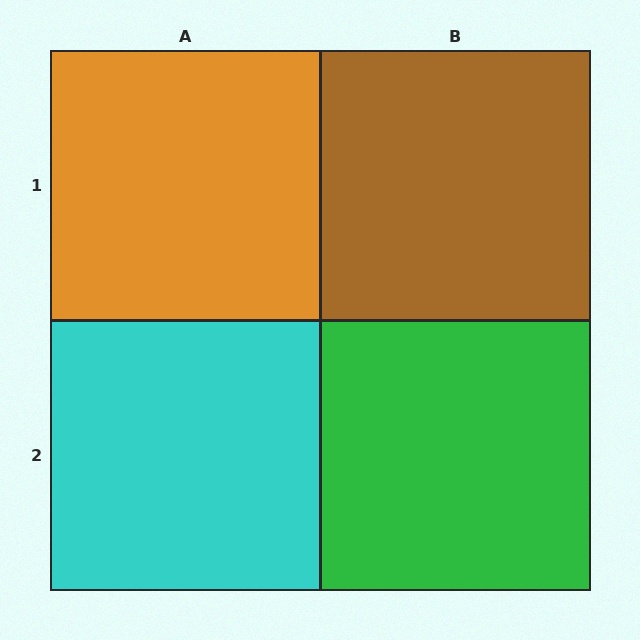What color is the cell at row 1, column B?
Brown.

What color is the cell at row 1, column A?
Orange.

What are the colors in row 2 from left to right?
Cyan, green.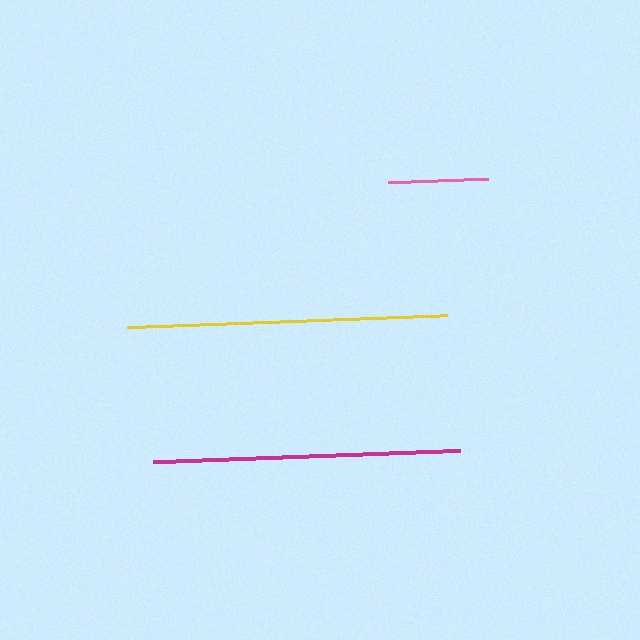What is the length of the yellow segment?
The yellow segment is approximately 320 pixels long.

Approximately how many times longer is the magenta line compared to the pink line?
The magenta line is approximately 3.1 times the length of the pink line.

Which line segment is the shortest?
The pink line is the shortest at approximately 100 pixels.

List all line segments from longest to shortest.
From longest to shortest: yellow, magenta, pink.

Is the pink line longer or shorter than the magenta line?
The magenta line is longer than the pink line.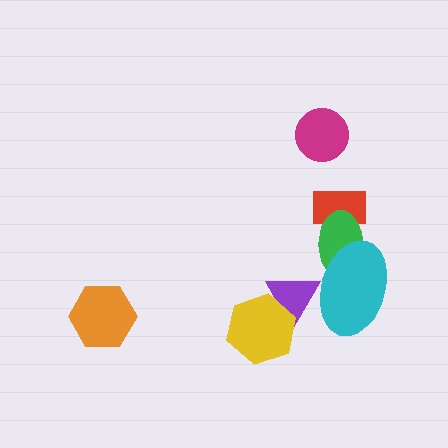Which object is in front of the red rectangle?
The green ellipse is in front of the red rectangle.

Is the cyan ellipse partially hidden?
No, no other shape covers it.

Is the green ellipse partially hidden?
Yes, it is partially covered by another shape.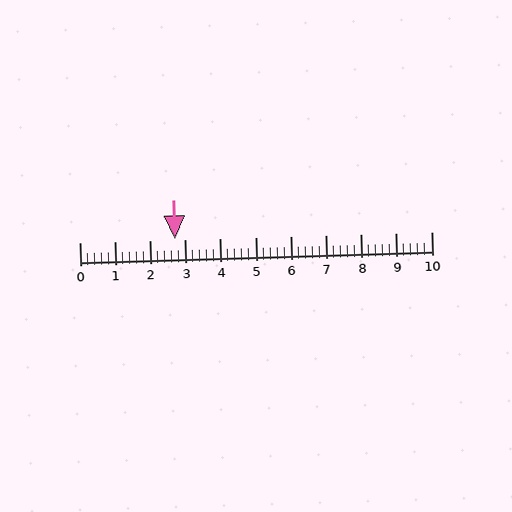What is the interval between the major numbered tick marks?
The major tick marks are spaced 1 units apart.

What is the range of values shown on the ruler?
The ruler shows values from 0 to 10.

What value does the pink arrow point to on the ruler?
The pink arrow points to approximately 2.7.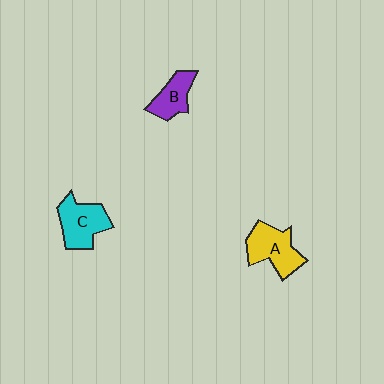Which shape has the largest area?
Shape A (yellow).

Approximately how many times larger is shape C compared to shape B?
Approximately 1.4 times.